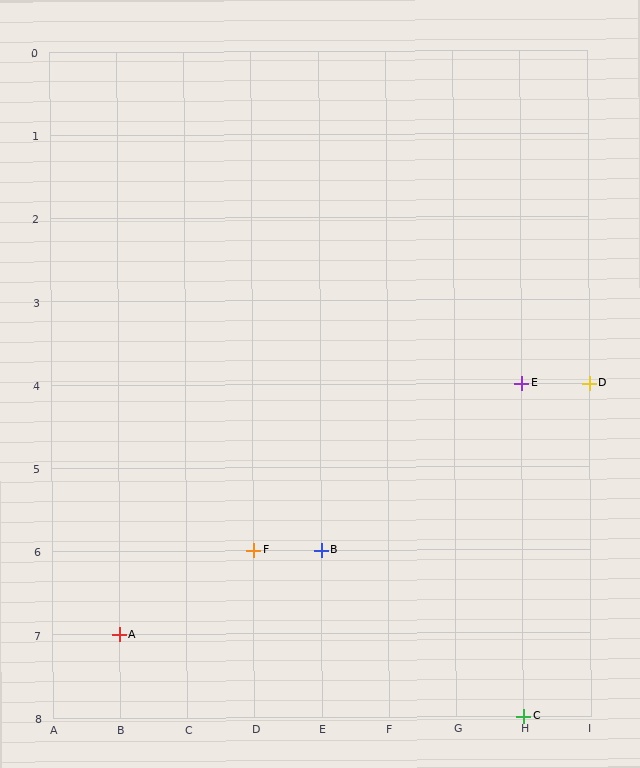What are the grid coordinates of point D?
Point D is at grid coordinates (I, 4).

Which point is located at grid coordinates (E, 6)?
Point B is at (E, 6).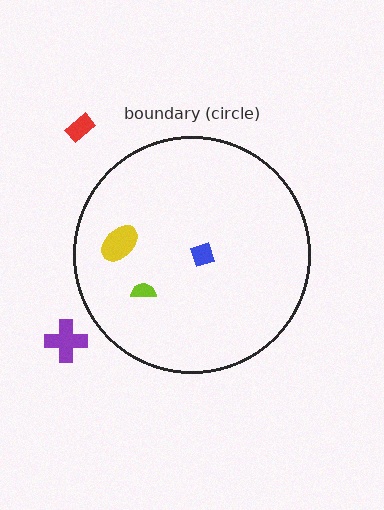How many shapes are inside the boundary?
3 inside, 2 outside.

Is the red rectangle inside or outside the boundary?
Outside.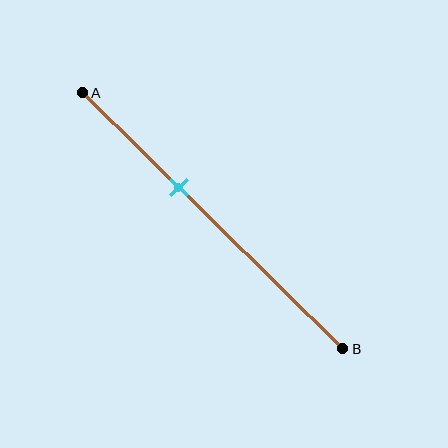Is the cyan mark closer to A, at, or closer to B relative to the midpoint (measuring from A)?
The cyan mark is closer to point A than the midpoint of segment AB.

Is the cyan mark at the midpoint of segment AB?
No, the mark is at about 35% from A, not at the 50% midpoint.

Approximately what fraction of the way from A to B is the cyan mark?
The cyan mark is approximately 35% of the way from A to B.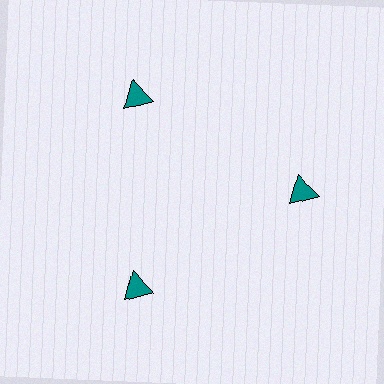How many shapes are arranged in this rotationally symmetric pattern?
There are 3 shapes, arranged in 3 groups of 1.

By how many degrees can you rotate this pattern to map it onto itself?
The pattern maps onto itself every 120 degrees of rotation.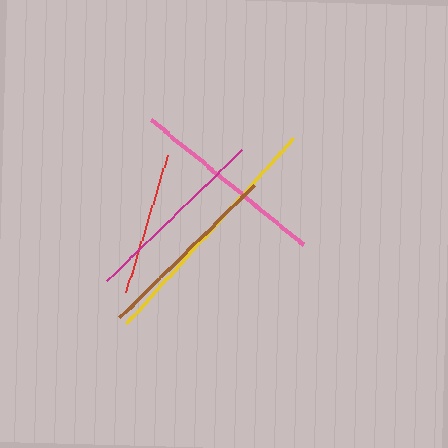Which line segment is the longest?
The yellow line is the longest at approximately 249 pixels.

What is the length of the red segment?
The red segment is approximately 142 pixels long.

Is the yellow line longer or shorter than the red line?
The yellow line is longer than the red line.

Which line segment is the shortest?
The red line is the shortest at approximately 142 pixels.